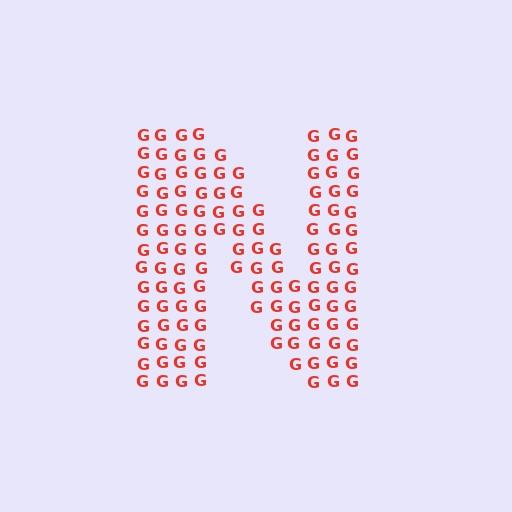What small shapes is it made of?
It is made of small letter G's.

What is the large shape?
The large shape is the letter N.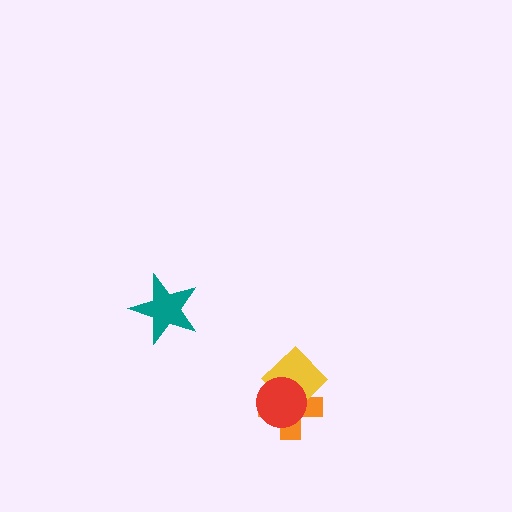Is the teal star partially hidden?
No, no other shape covers it.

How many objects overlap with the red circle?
2 objects overlap with the red circle.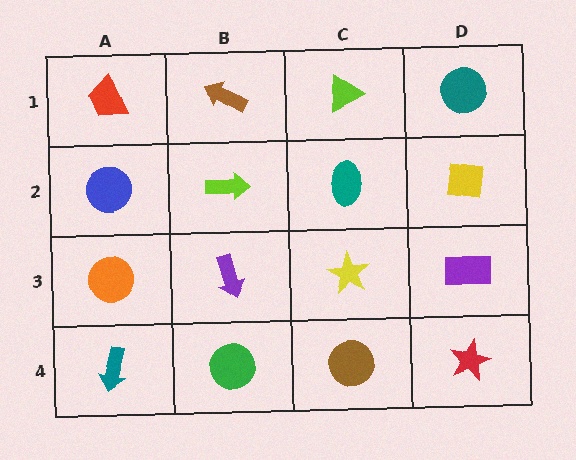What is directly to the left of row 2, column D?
A teal ellipse.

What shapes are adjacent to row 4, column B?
A purple arrow (row 3, column B), a teal arrow (row 4, column A), a brown circle (row 4, column C).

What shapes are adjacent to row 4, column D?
A purple rectangle (row 3, column D), a brown circle (row 4, column C).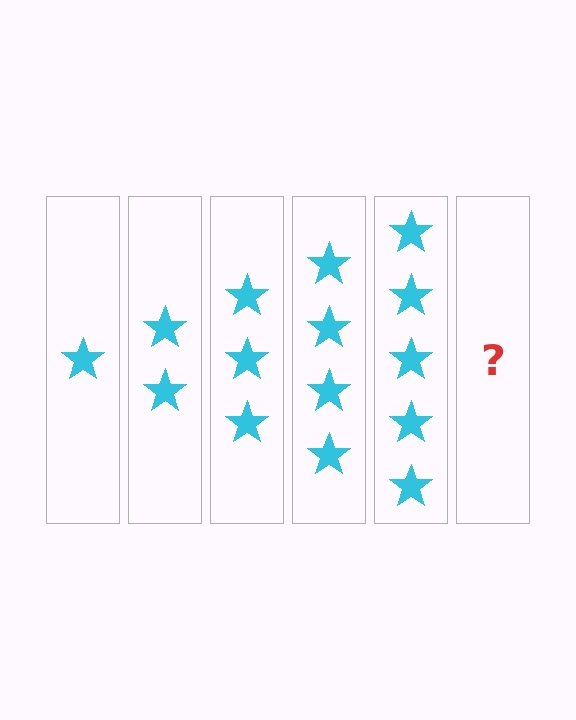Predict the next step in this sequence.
The next step is 6 stars.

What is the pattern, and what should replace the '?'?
The pattern is that each step adds one more star. The '?' should be 6 stars.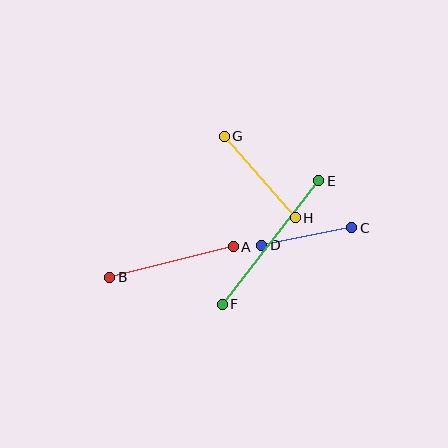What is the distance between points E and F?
The distance is approximately 157 pixels.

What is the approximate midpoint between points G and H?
The midpoint is at approximately (260, 177) pixels.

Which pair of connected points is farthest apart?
Points E and F are farthest apart.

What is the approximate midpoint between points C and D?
The midpoint is at approximately (307, 236) pixels.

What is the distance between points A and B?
The distance is approximately 127 pixels.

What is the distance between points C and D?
The distance is approximately 92 pixels.